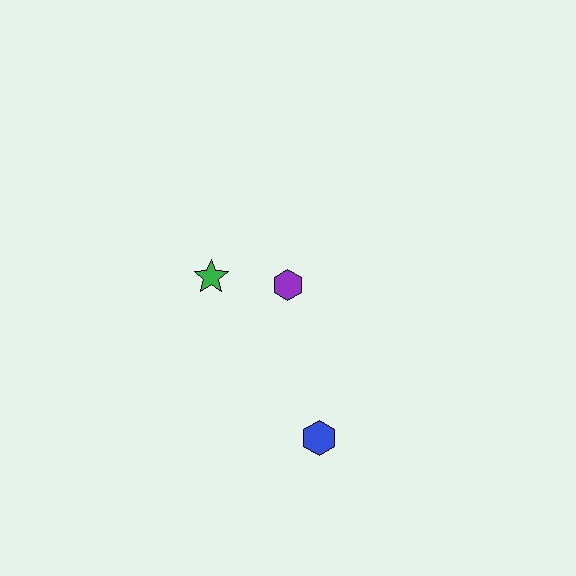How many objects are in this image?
There are 3 objects.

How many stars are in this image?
There is 1 star.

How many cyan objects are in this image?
There are no cyan objects.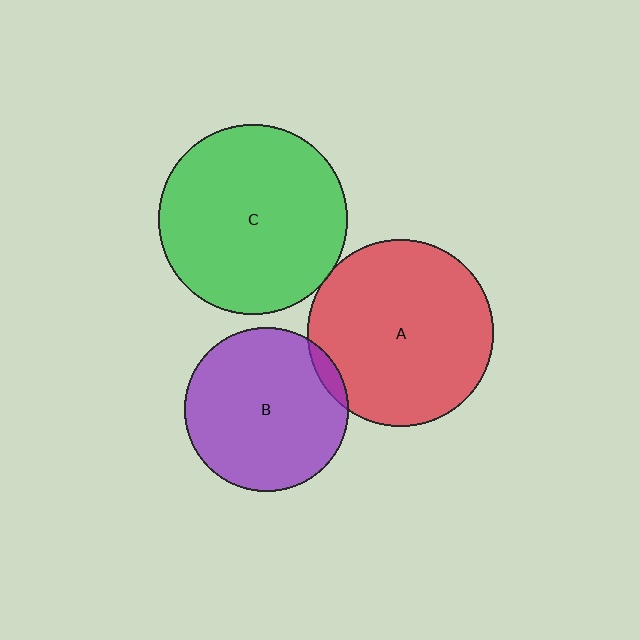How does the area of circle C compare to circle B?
Approximately 1.3 times.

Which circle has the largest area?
Circle C (green).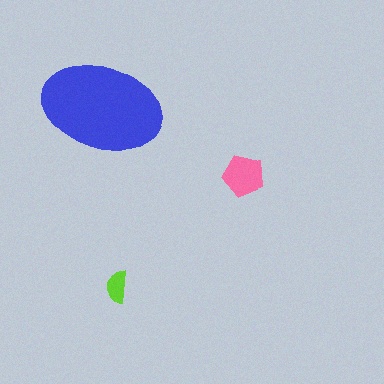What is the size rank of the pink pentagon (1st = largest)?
2nd.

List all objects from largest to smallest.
The blue ellipse, the pink pentagon, the lime semicircle.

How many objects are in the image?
There are 3 objects in the image.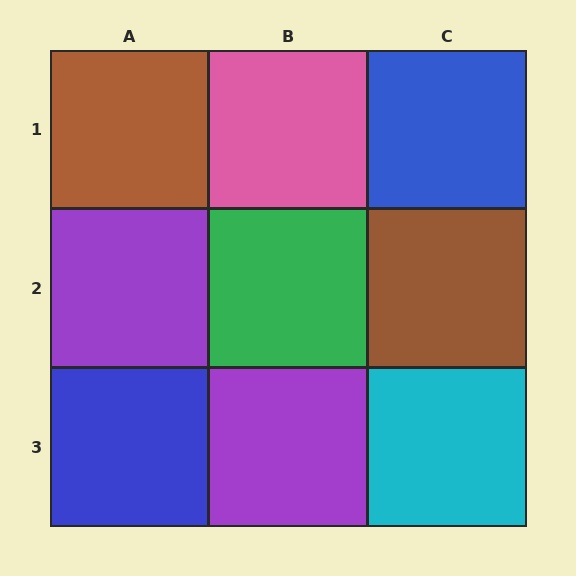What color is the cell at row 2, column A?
Purple.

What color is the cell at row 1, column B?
Pink.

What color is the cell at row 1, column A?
Brown.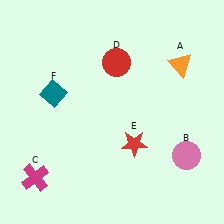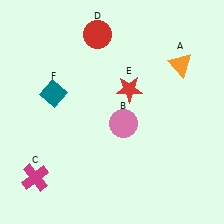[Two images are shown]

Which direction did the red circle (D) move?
The red circle (D) moved up.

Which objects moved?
The objects that moved are: the pink circle (B), the red circle (D), the red star (E).